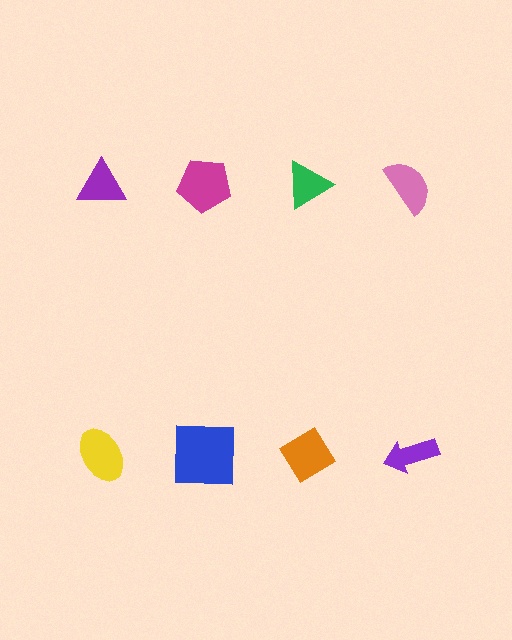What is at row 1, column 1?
A purple triangle.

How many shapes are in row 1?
4 shapes.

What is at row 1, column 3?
A green triangle.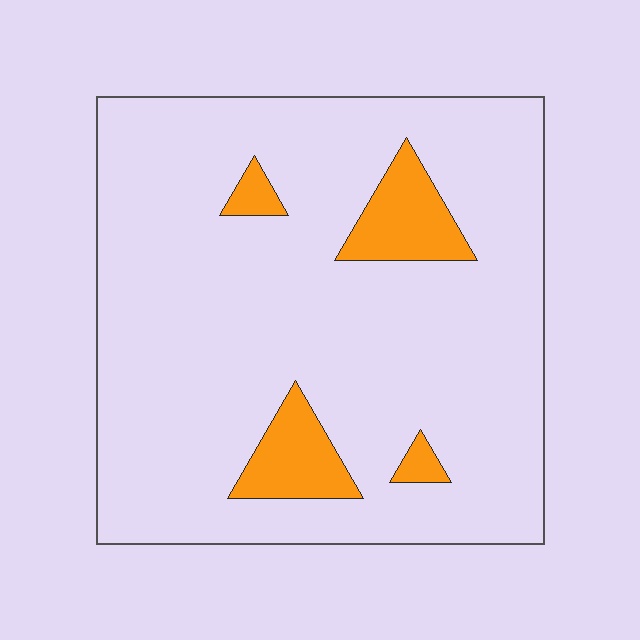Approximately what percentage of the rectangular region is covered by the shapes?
Approximately 10%.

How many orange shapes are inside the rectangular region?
4.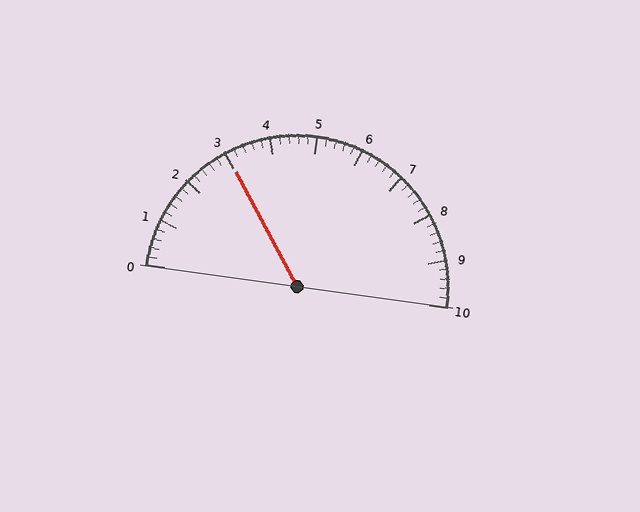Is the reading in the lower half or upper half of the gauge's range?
The reading is in the lower half of the range (0 to 10).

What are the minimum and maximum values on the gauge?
The gauge ranges from 0 to 10.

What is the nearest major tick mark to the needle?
The nearest major tick mark is 3.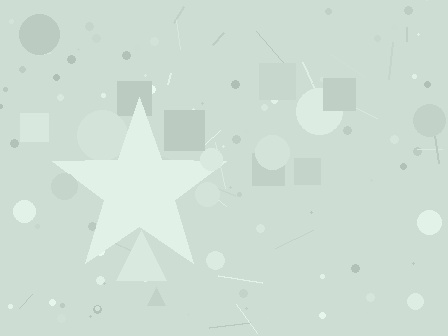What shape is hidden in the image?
A star is hidden in the image.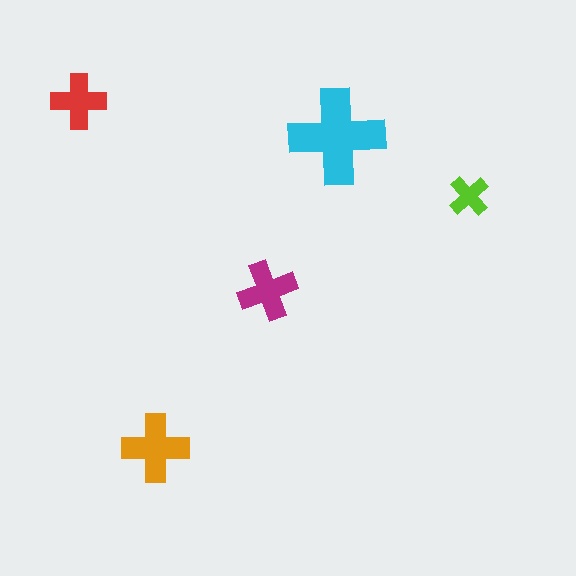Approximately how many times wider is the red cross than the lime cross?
About 1.5 times wider.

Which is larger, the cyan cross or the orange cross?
The cyan one.